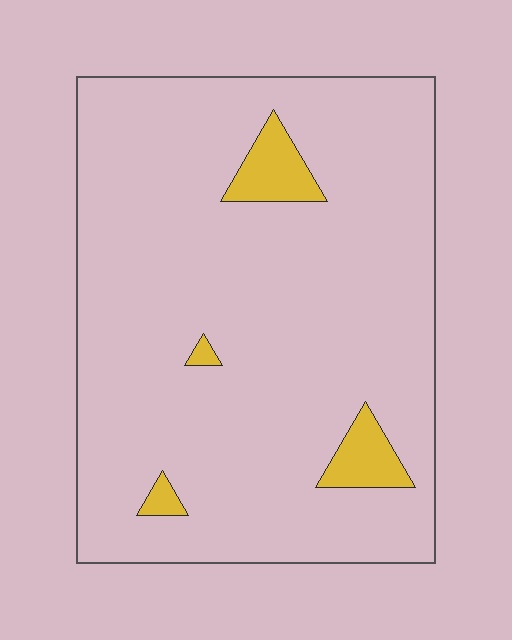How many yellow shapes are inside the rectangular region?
4.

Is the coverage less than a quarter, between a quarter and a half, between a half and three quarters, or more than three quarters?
Less than a quarter.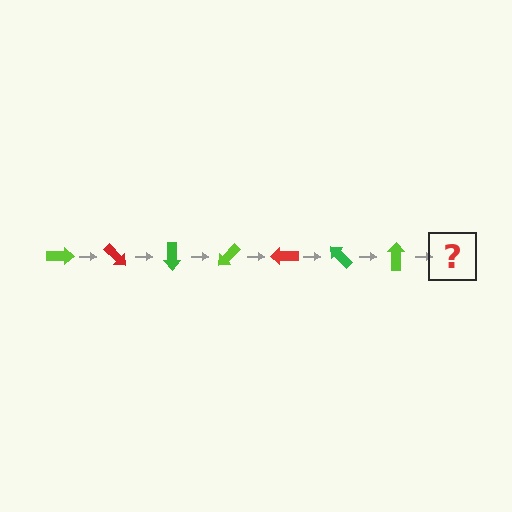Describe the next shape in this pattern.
It should be a red arrow, rotated 315 degrees from the start.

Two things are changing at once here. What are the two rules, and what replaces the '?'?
The two rules are that it rotates 45 degrees each step and the color cycles through lime, red, and green. The '?' should be a red arrow, rotated 315 degrees from the start.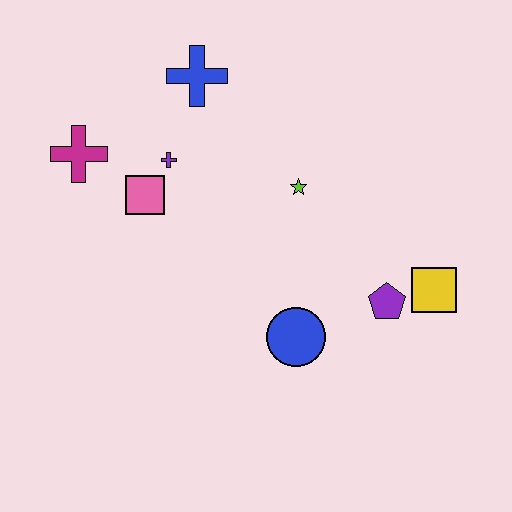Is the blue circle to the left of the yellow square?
Yes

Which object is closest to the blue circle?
The purple pentagon is closest to the blue circle.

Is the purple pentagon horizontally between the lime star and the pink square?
No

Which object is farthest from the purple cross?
The yellow square is farthest from the purple cross.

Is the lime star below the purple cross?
Yes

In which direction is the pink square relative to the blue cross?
The pink square is below the blue cross.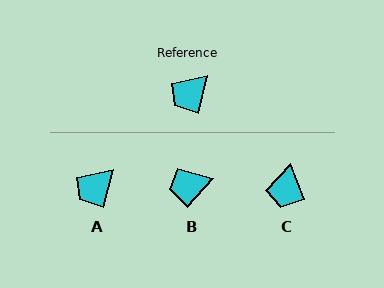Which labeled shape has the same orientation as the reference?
A.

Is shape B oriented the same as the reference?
No, it is off by about 28 degrees.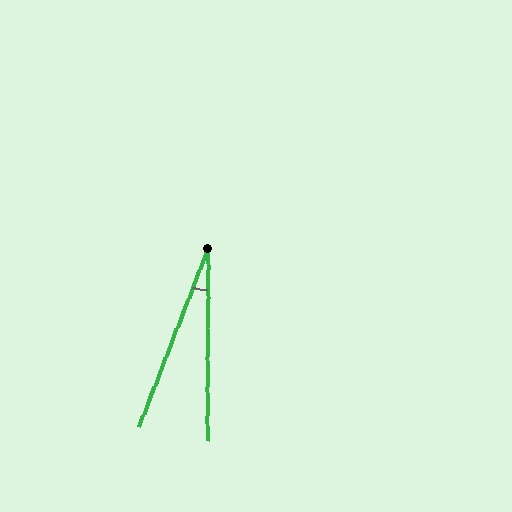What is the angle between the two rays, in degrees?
Approximately 21 degrees.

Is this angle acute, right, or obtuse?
It is acute.